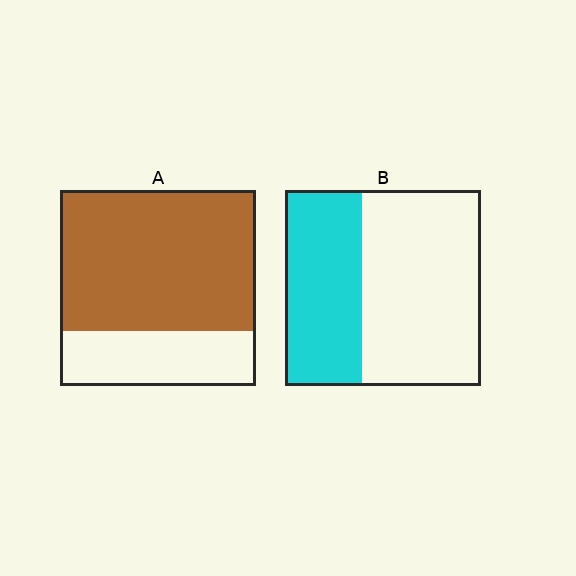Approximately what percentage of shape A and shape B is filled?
A is approximately 70% and B is approximately 40%.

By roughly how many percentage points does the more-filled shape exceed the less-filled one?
By roughly 35 percentage points (A over B).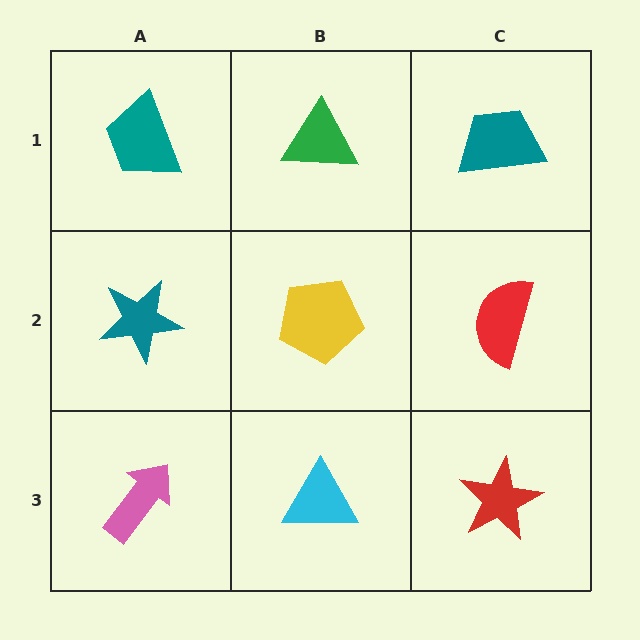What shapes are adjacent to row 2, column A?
A teal trapezoid (row 1, column A), a pink arrow (row 3, column A), a yellow pentagon (row 2, column B).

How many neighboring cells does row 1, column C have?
2.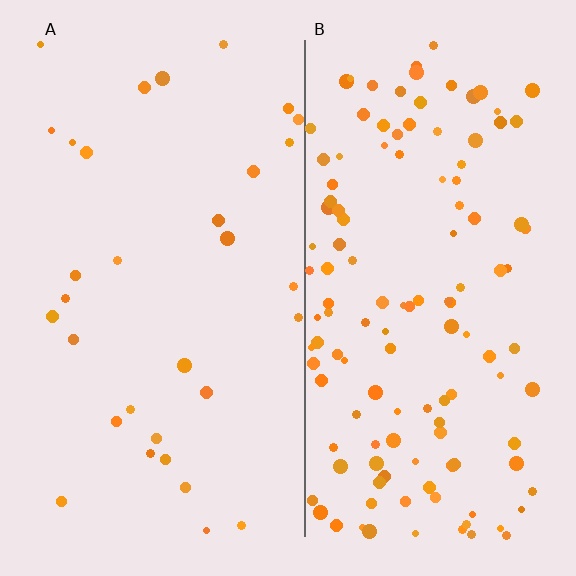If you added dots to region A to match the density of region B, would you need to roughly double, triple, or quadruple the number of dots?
Approximately quadruple.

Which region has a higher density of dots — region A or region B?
B (the right).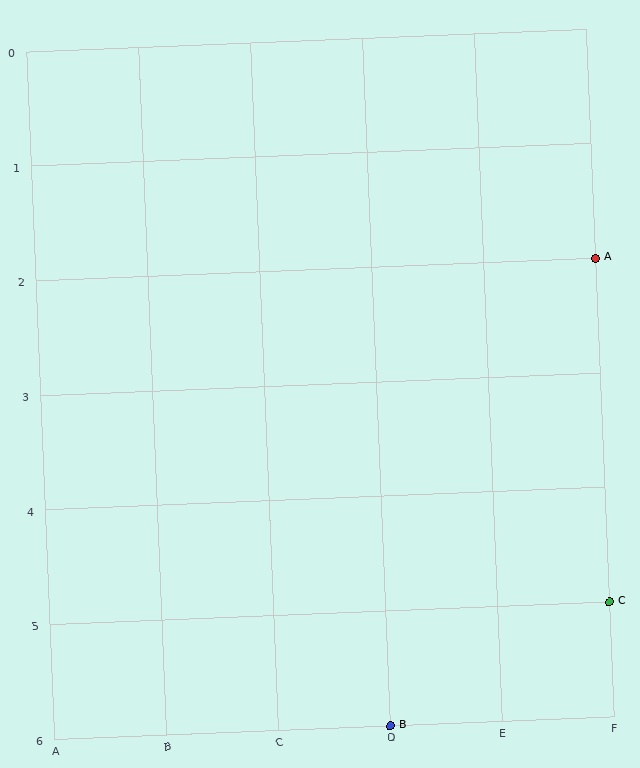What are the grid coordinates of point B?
Point B is at grid coordinates (D, 6).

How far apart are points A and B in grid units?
Points A and B are 2 columns and 4 rows apart (about 4.5 grid units diagonally).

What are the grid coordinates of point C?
Point C is at grid coordinates (F, 5).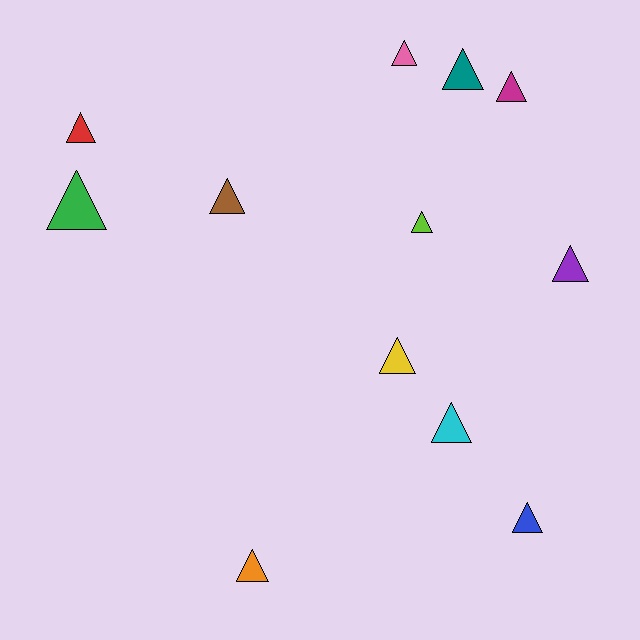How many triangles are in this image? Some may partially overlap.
There are 12 triangles.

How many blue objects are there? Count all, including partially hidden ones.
There is 1 blue object.